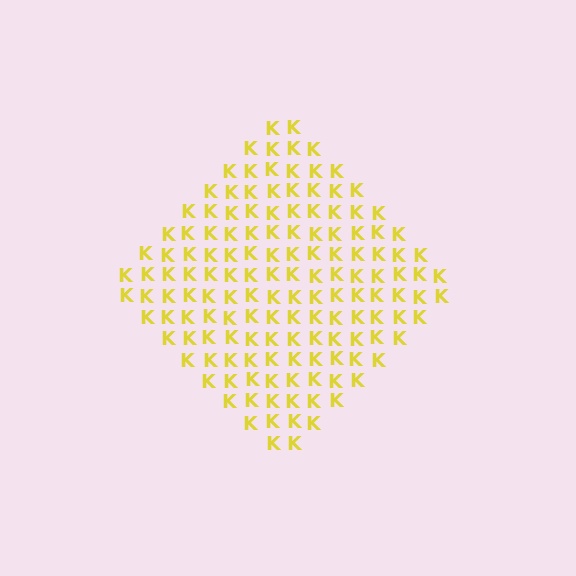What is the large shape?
The large shape is a diamond.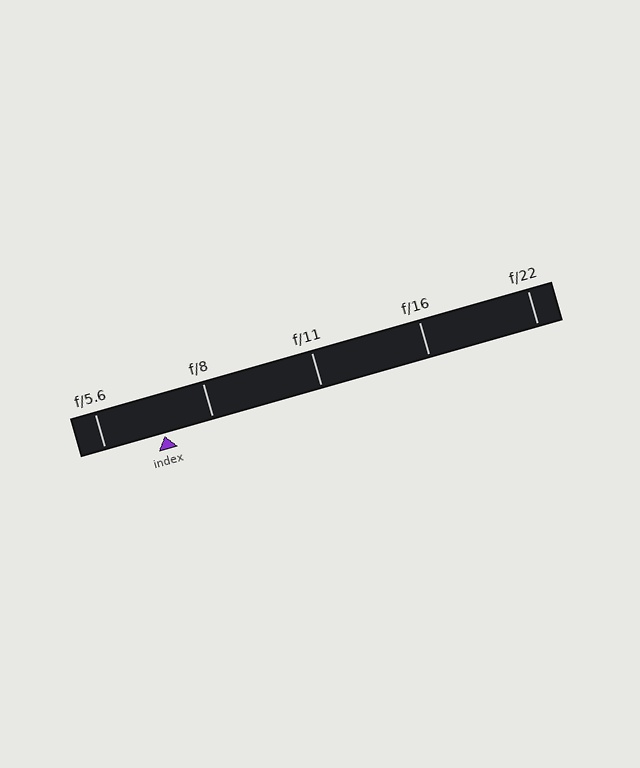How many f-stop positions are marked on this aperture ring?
There are 5 f-stop positions marked.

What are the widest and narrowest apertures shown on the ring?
The widest aperture shown is f/5.6 and the narrowest is f/22.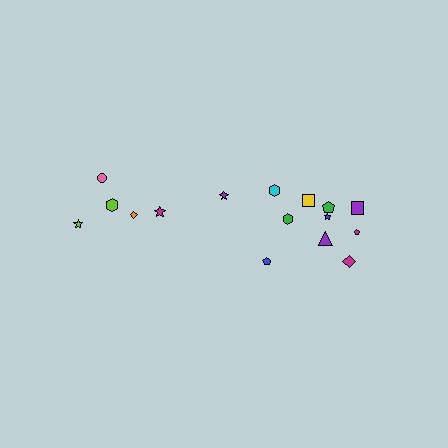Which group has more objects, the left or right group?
The right group.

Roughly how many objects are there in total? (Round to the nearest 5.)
Roughly 15 objects in total.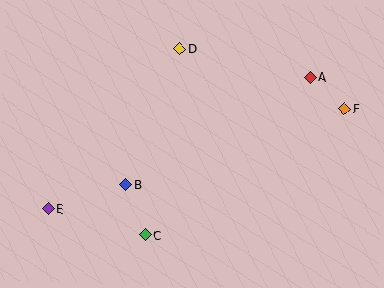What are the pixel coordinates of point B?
Point B is at (126, 184).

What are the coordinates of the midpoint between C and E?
The midpoint between C and E is at (97, 222).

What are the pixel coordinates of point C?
Point C is at (145, 235).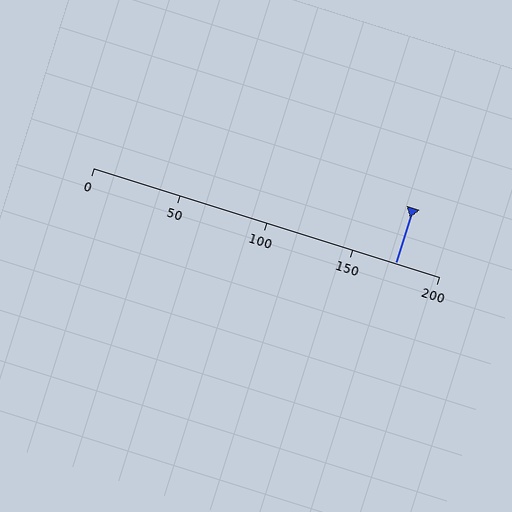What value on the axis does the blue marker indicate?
The marker indicates approximately 175.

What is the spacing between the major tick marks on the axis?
The major ticks are spaced 50 apart.